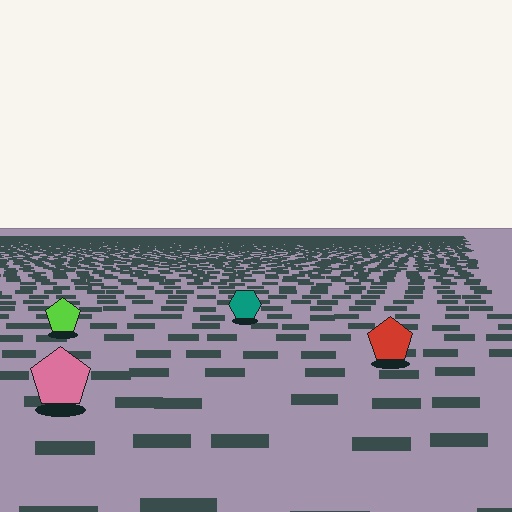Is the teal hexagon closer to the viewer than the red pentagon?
No. The red pentagon is closer — you can tell from the texture gradient: the ground texture is coarser near it.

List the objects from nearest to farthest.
From nearest to farthest: the pink pentagon, the red pentagon, the lime pentagon, the teal hexagon.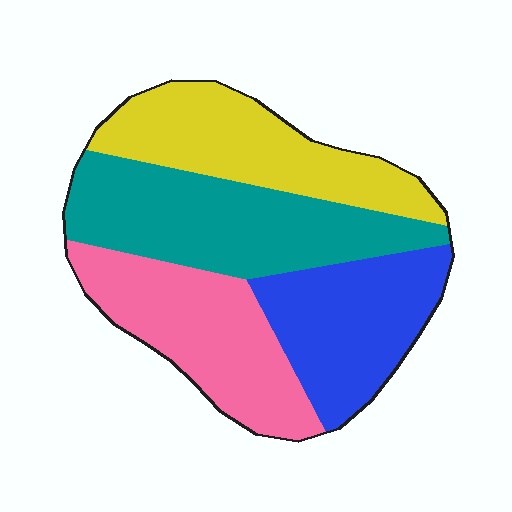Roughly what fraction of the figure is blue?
Blue takes up about one fifth (1/5) of the figure.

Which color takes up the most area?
Teal, at roughly 30%.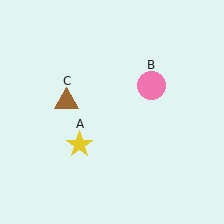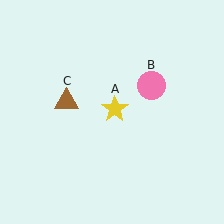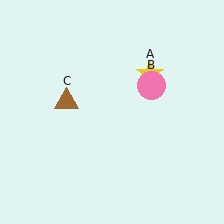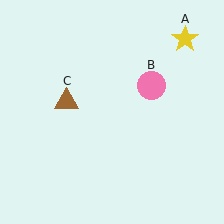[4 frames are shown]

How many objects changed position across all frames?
1 object changed position: yellow star (object A).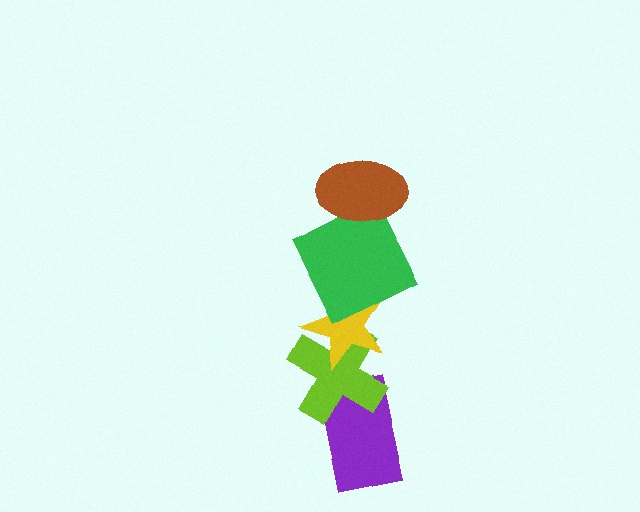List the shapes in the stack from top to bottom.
From top to bottom: the brown ellipse, the green square, the yellow star, the lime cross, the purple rectangle.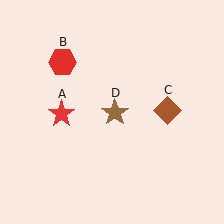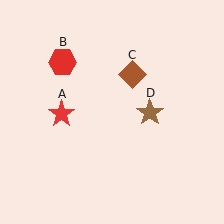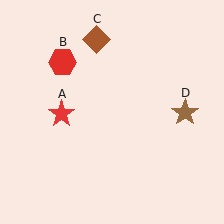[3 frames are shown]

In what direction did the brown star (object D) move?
The brown star (object D) moved right.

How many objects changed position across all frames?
2 objects changed position: brown diamond (object C), brown star (object D).